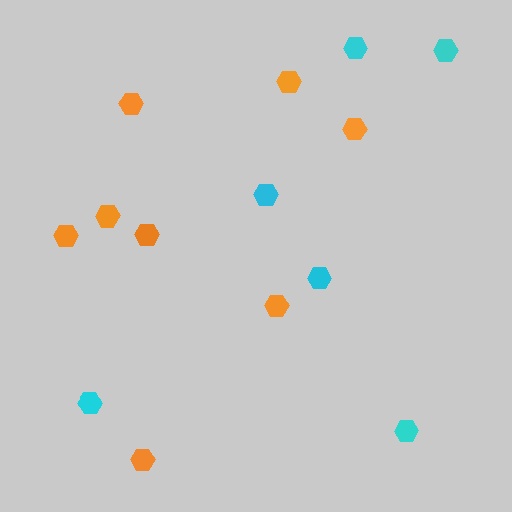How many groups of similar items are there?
There are 2 groups: one group of orange hexagons (8) and one group of cyan hexagons (6).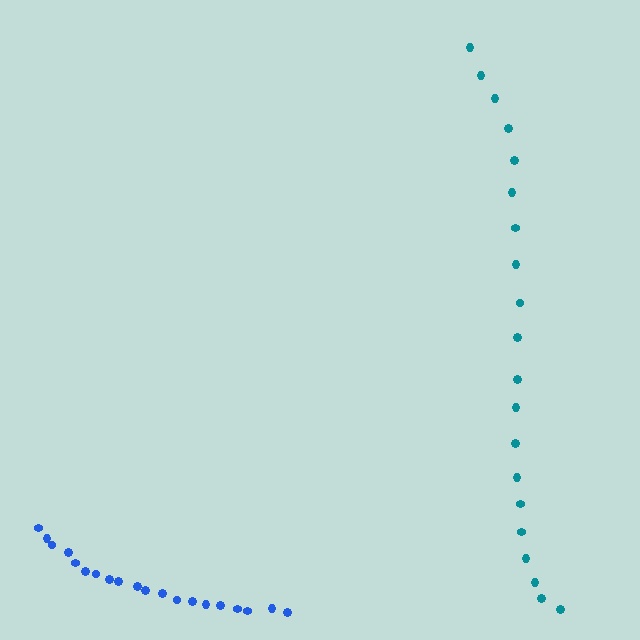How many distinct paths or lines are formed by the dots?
There are 2 distinct paths.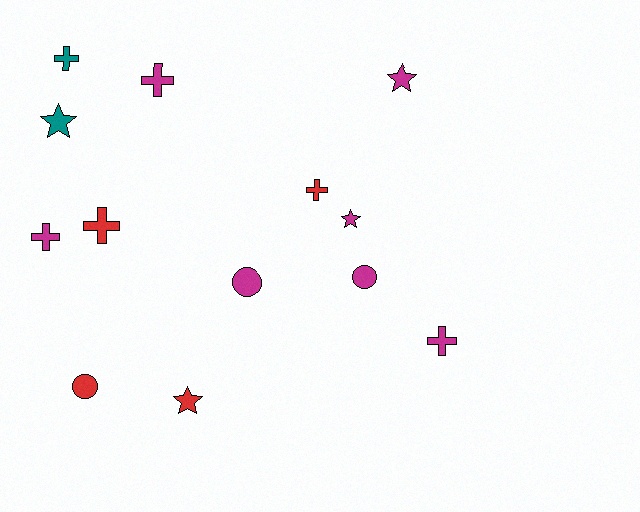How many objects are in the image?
There are 13 objects.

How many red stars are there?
There is 1 red star.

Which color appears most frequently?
Magenta, with 7 objects.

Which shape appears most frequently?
Cross, with 6 objects.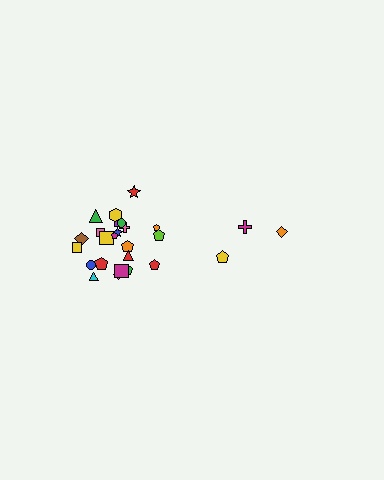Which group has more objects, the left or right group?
The left group.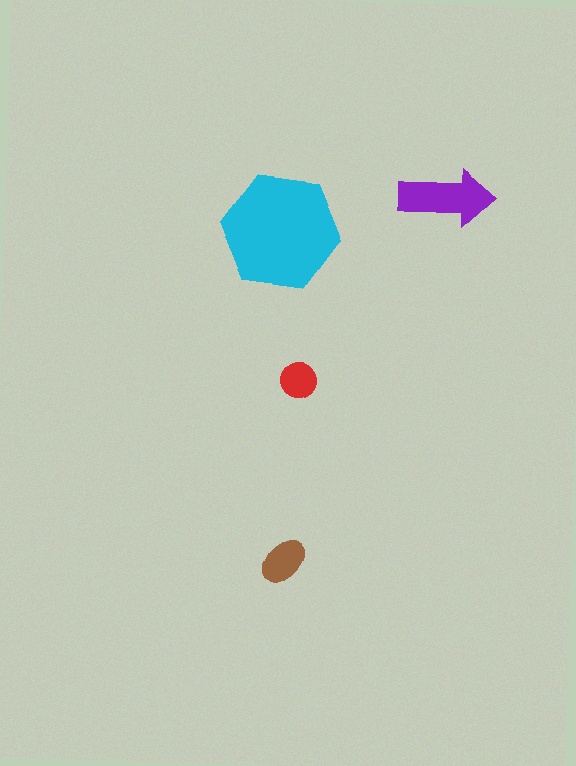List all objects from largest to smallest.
The cyan hexagon, the purple arrow, the brown ellipse, the red circle.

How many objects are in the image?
There are 4 objects in the image.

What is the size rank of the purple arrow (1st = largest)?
2nd.